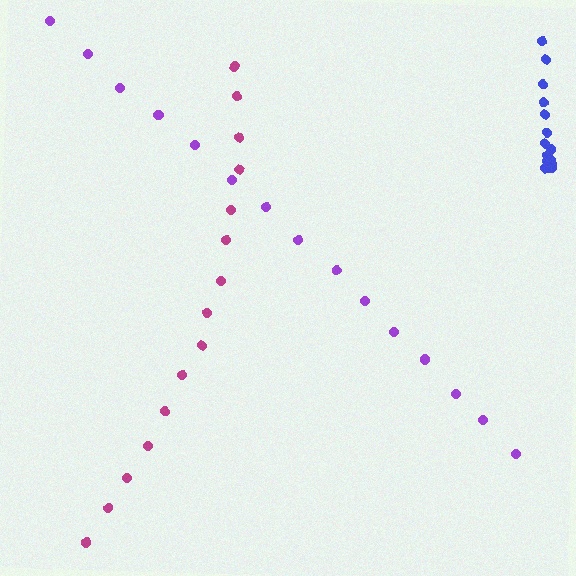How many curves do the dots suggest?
There are 3 distinct paths.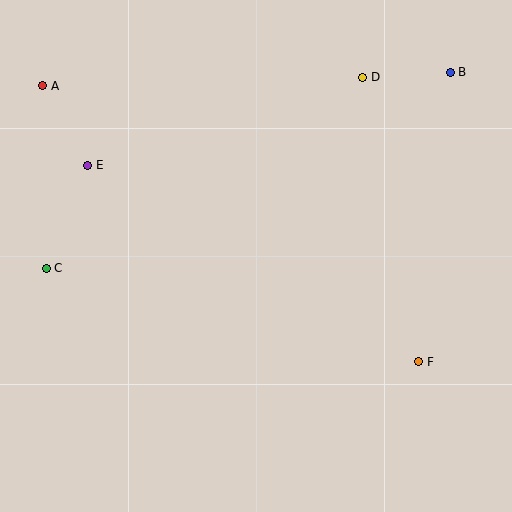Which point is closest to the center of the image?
Point E at (88, 165) is closest to the center.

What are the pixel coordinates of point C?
Point C is at (46, 268).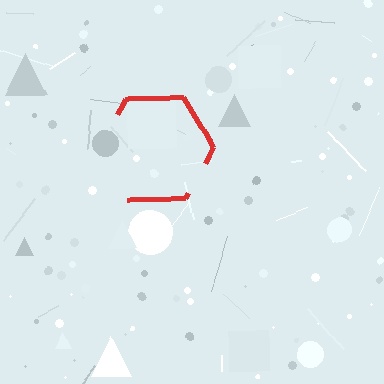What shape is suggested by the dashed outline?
The dashed outline suggests a hexagon.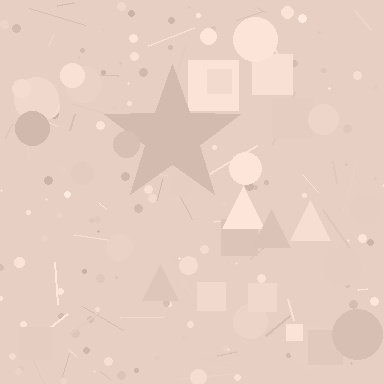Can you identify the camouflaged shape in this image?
The camouflaged shape is a star.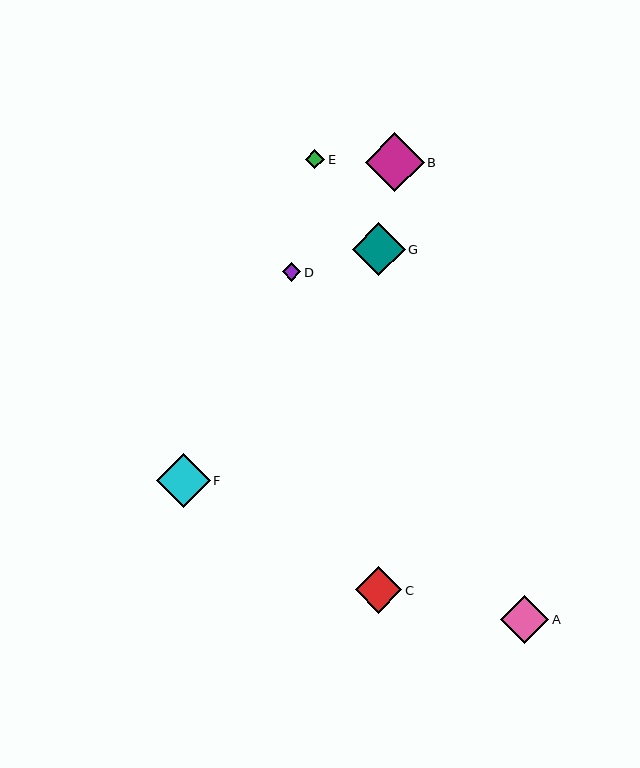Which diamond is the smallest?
Diamond D is the smallest with a size of approximately 18 pixels.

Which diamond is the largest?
Diamond B is the largest with a size of approximately 59 pixels.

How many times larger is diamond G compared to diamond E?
Diamond G is approximately 2.8 times the size of diamond E.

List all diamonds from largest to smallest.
From largest to smallest: B, F, G, A, C, E, D.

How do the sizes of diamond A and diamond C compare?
Diamond A and diamond C are approximately the same size.